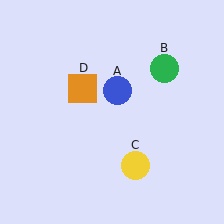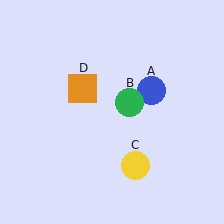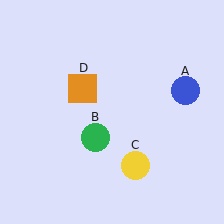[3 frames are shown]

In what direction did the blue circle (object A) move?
The blue circle (object A) moved right.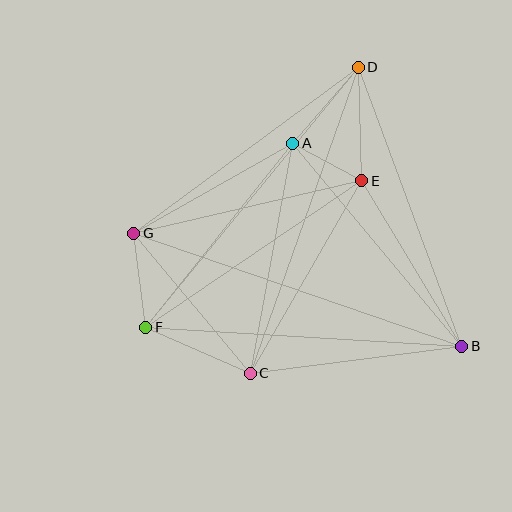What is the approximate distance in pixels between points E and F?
The distance between E and F is approximately 261 pixels.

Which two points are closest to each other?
Points A and E are closest to each other.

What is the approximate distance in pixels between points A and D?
The distance between A and D is approximately 100 pixels.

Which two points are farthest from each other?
Points B and G are farthest from each other.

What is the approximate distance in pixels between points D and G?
The distance between D and G is approximately 279 pixels.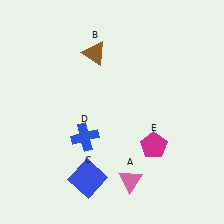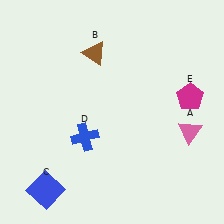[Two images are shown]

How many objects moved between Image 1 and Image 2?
3 objects moved between the two images.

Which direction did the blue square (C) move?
The blue square (C) moved left.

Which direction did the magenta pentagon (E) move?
The magenta pentagon (E) moved up.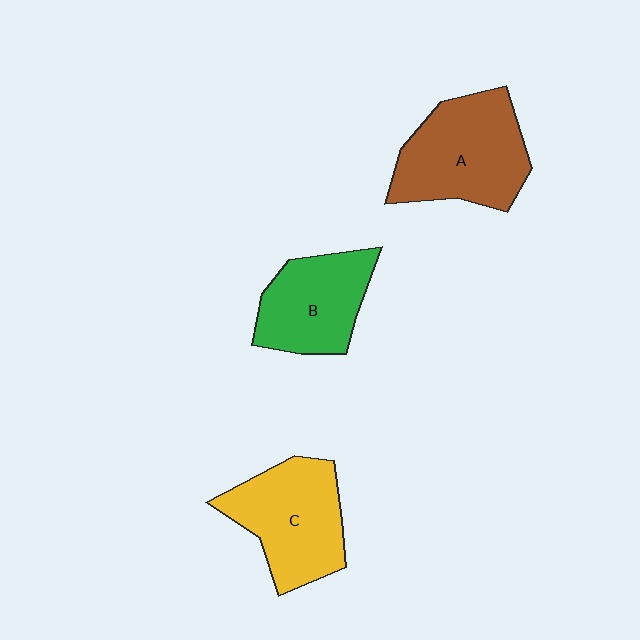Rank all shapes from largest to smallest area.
From largest to smallest: A (brown), C (yellow), B (green).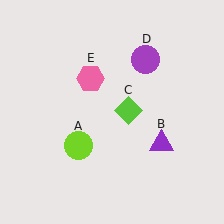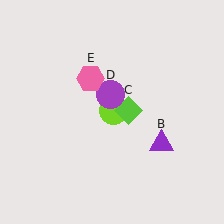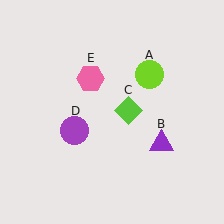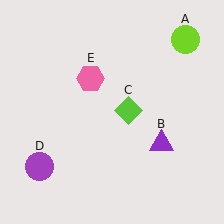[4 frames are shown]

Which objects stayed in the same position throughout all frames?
Purple triangle (object B) and lime diamond (object C) and pink hexagon (object E) remained stationary.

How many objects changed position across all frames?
2 objects changed position: lime circle (object A), purple circle (object D).